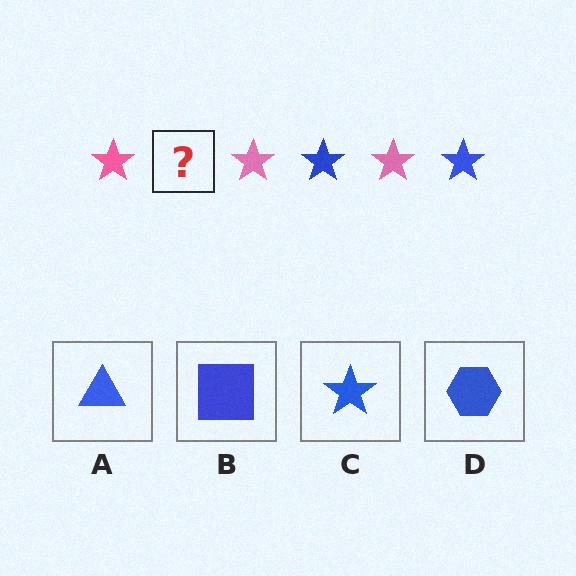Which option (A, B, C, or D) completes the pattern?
C.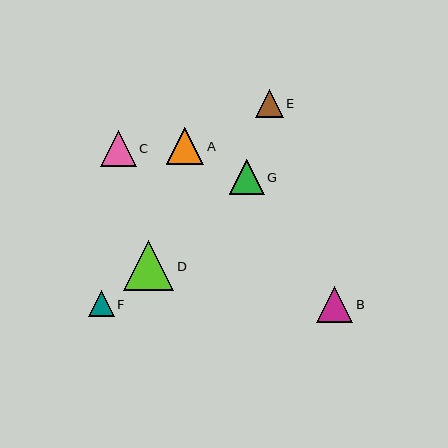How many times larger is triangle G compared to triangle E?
Triangle G is approximately 1.2 times the size of triangle E.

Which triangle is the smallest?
Triangle F is the smallest with a size of approximately 25 pixels.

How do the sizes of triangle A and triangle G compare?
Triangle A and triangle G are approximately the same size.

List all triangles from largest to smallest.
From largest to smallest: D, A, C, B, G, E, F.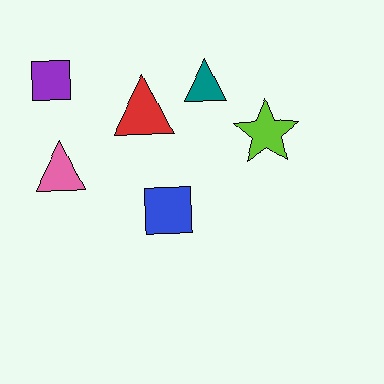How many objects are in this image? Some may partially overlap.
There are 6 objects.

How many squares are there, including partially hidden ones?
There are 2 squares.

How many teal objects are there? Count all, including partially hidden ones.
There is 1 teal object.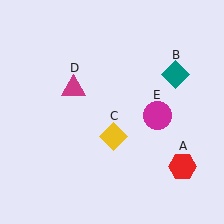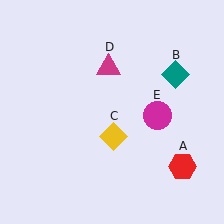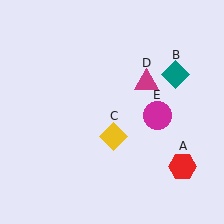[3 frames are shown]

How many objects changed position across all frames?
1 object changed position: magenta triangle (object D).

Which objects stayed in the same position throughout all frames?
Red hexagon (object A) and teal diamond (object B) and yellow diamond (object C) and magenta circle (object E) remained stationary.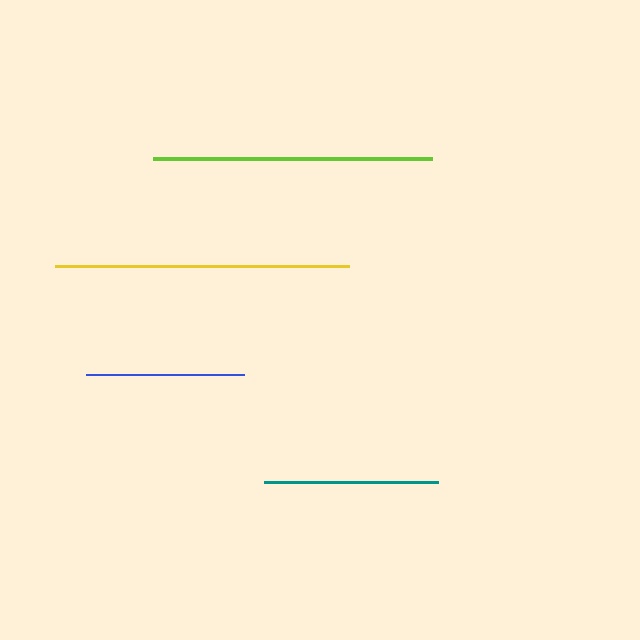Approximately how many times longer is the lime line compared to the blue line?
The lime line is approximately 1.8 times the length of the blue line.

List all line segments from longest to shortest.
From longest to shortest: yellow, lime, teal, blue.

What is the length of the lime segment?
The lime segment is approximately 279 pixels long.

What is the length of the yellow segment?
The yellow segment is approximately 294 pixels long.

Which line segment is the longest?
The yellow line is the longest at approximately 294 pixels.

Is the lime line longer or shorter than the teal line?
The lime line is longer than the teal line.